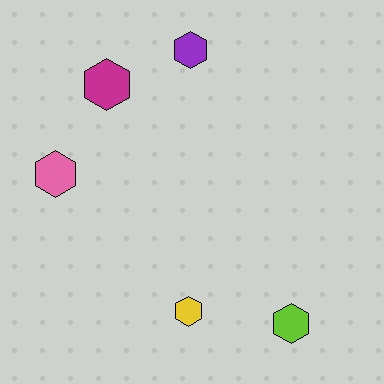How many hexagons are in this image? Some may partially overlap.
There are 5 hexagons.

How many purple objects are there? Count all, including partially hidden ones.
There is 1 purple object.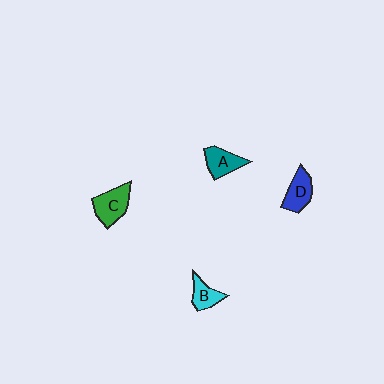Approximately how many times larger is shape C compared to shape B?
Approximately 1.5 times.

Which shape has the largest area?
Shape C (green).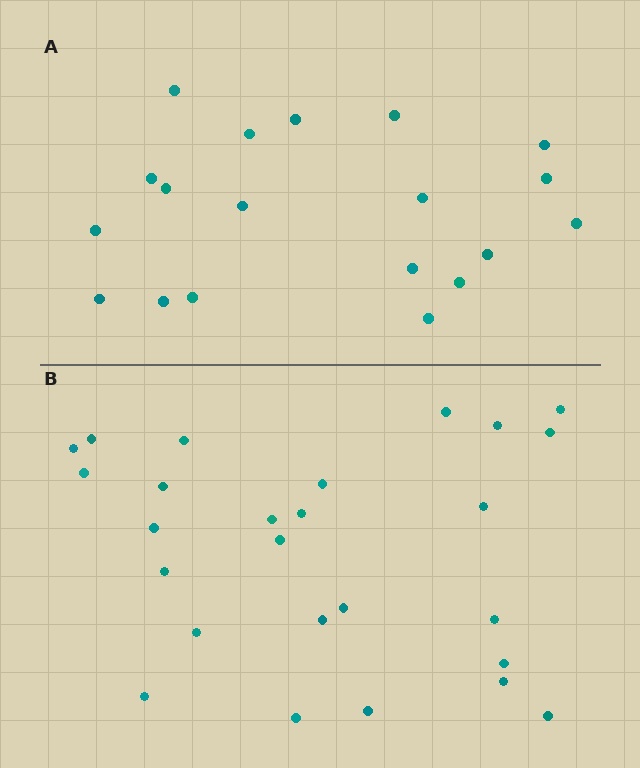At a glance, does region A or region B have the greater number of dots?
Region B (the bottom region) has more dots.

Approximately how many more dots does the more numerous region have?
Region B has roughly 8 or so more dots than region A.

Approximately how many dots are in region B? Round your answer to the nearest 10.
About 30 dots. (The exact count is 26, which rounds to 30.)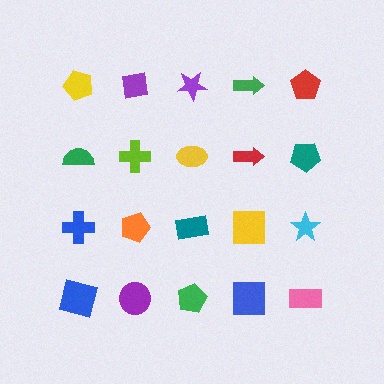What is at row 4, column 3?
A green pentagon.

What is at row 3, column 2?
An orange pentagon.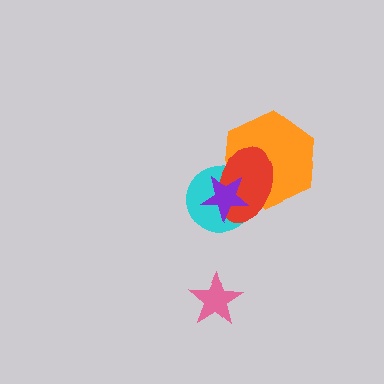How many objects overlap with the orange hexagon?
3 objects overlap with the orange hexagon.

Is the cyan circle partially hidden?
Yes, it is partially covered by another shape.